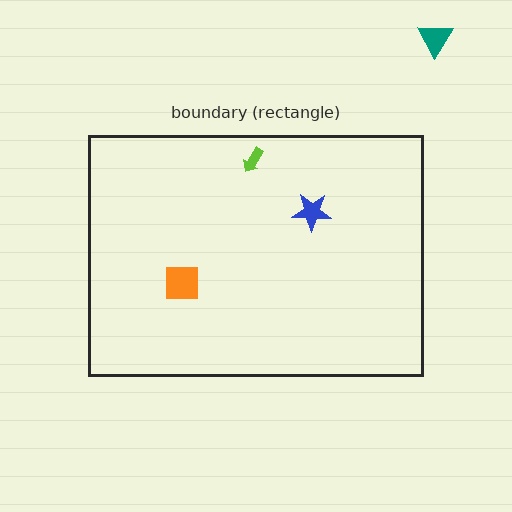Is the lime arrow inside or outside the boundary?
Inside.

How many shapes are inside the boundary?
3 inside, 1 outside.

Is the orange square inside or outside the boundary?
Inside.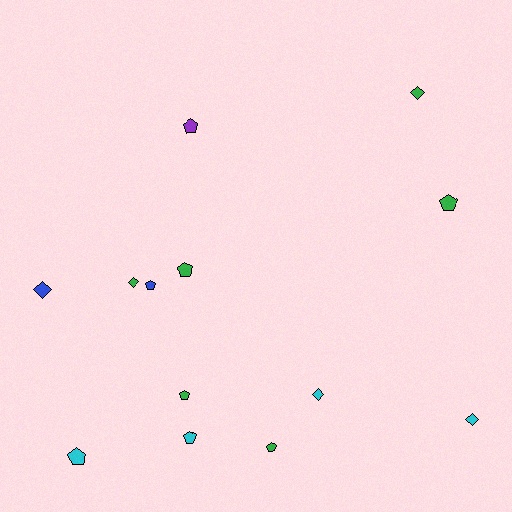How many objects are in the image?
There are 13 objects.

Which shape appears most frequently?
Pentagon, with 8 objects.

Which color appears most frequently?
Green, with 6 objects.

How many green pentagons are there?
There are 4 green pentagons.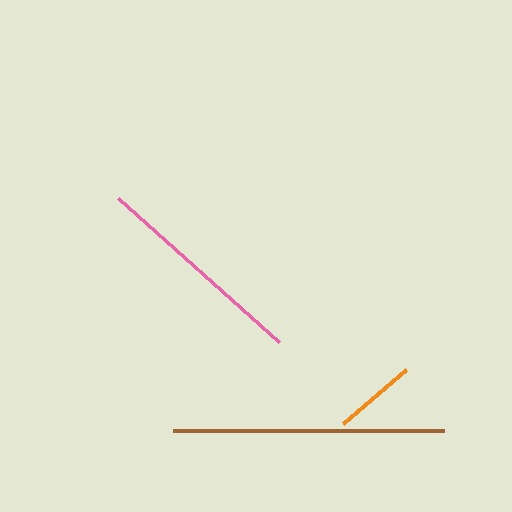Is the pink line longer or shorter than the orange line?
The pink line is longer than the orange line.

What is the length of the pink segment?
The pink segment is approximately 216 pixels long.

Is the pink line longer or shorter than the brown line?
The brown line is longer than the pink line.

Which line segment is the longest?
The brown line is the longest at approximately 272 pixels.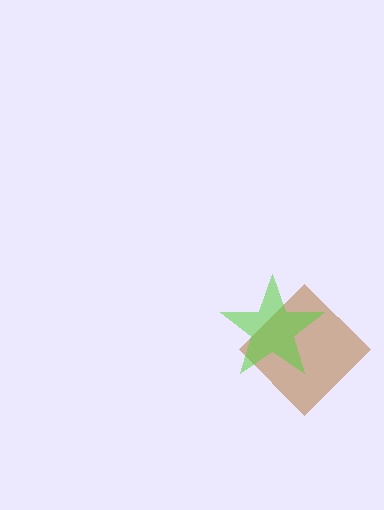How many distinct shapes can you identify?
There are 2 distinct shapes: a brown diamond, a lime star.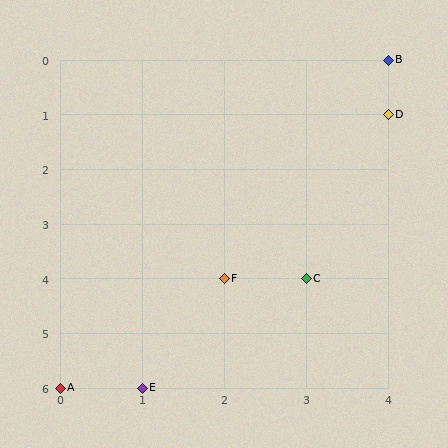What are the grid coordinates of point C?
Point C is at grid coordinates (3, 4).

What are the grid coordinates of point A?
Point A is at grid coordinates (0, 6).